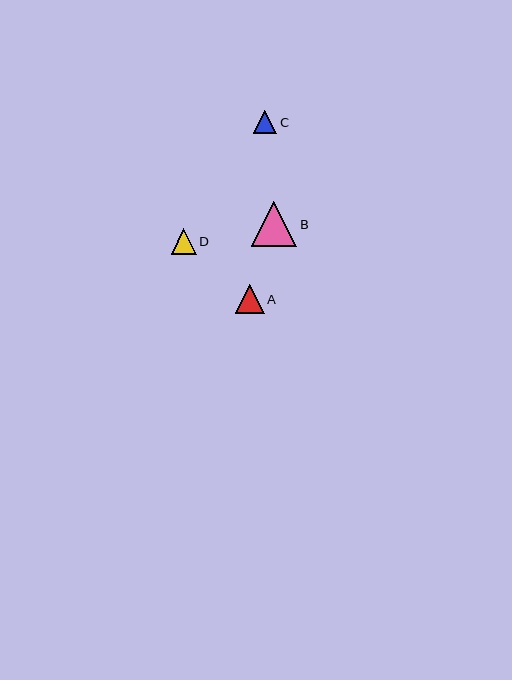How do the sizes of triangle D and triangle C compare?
Triangle D and triangle C are approximately the same size.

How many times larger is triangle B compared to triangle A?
Triangle B is approximately 1.6 times the size of triangle A.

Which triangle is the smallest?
Triangle C is the smallest with a size of approximately 24 pixels.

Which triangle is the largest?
Triangle B is the largest with a size of approximately 45 pixels.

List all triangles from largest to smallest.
From largest to smallest: B, A, D, C.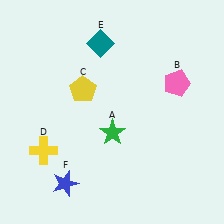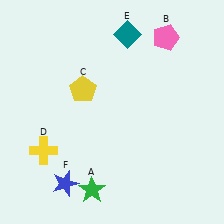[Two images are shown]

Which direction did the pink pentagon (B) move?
The pink pentagon (B) moved up.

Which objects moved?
The objects that moved are: the green star (A), the pink pentagon (B), the teal diamond (E).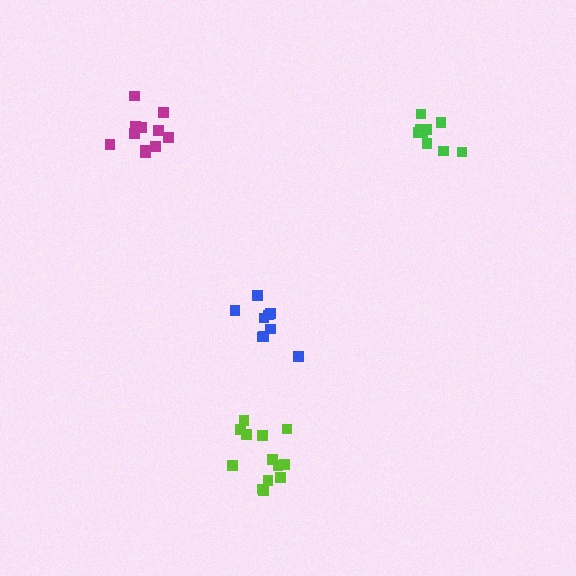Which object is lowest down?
The lime cluster is bottommost.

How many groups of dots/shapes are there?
There are 4 groups.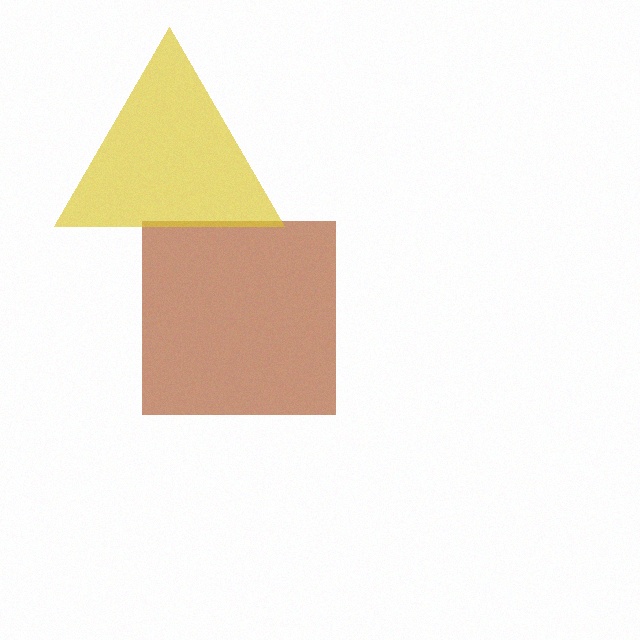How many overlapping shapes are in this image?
There are 2 overlapping shapes in the image.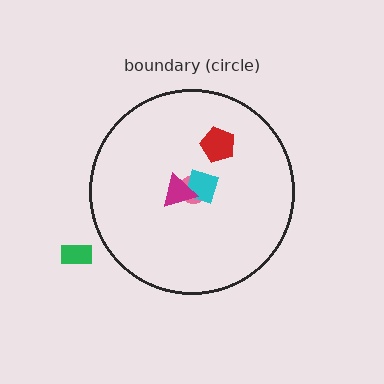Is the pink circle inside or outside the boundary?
Inside.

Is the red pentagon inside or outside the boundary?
Inside.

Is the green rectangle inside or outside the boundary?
Outside.